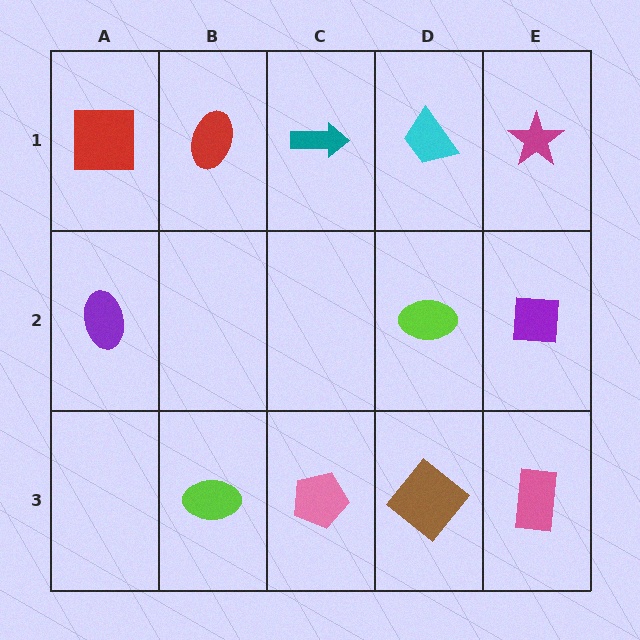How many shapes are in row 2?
3 shapes.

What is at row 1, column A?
A red square.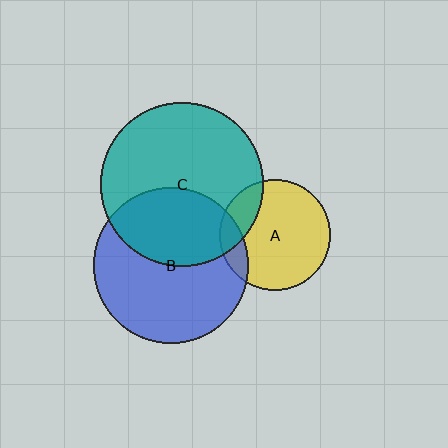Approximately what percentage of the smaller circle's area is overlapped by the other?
Approximately 15%.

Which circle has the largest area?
Circle C (teal).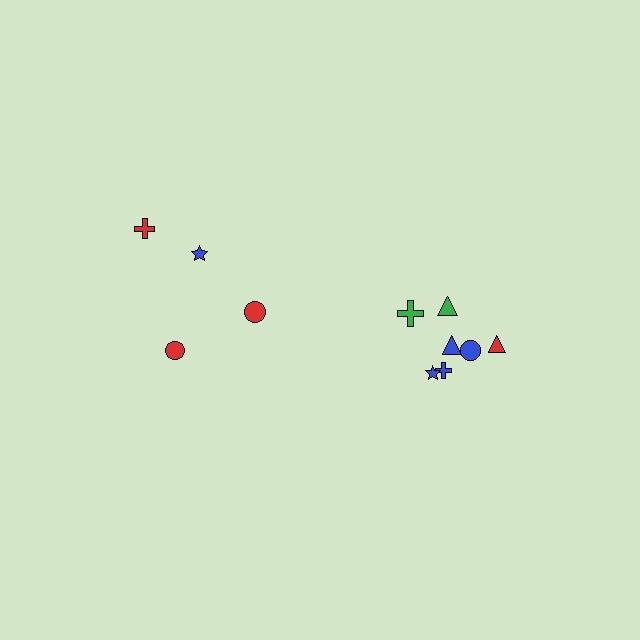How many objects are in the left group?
There are 4 objects.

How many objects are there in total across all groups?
There are 11 objects.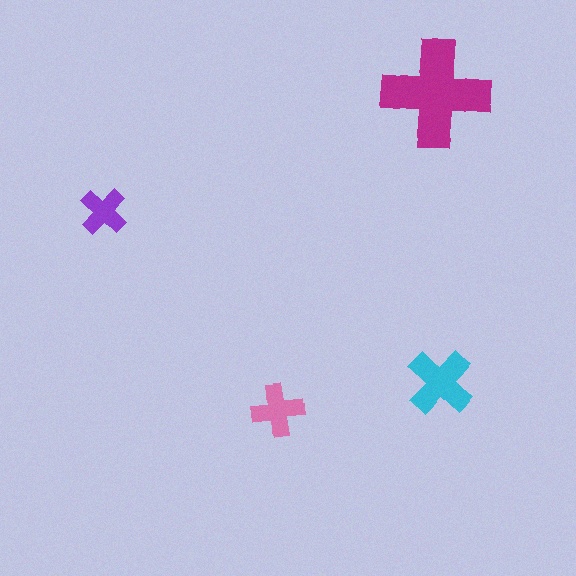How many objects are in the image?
There are 4 objects in the image.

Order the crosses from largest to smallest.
the magenta one, the cyan one, the pink one, the purple one.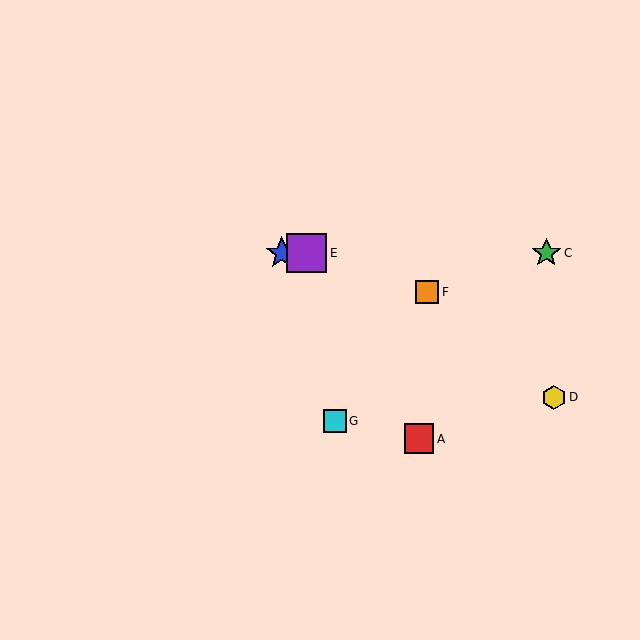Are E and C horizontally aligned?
Yes, both are at y≈253.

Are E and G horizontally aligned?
No, E is at y≈253 and G is at y≈421.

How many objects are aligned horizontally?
3 objects (B, C, E) are aligned horizontally.